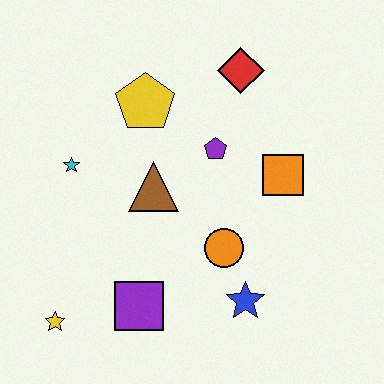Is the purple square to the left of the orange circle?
Yes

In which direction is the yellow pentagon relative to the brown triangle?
The yellow pentagon is above the brown triangle.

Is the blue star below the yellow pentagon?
Yes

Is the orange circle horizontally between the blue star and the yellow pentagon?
Yes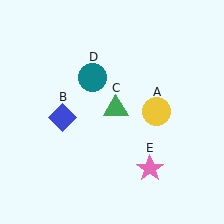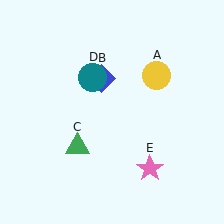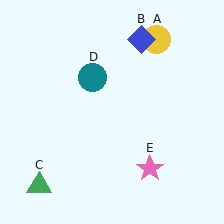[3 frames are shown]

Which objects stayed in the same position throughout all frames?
Teal circle (object D) and pink star (object E) remained stationary.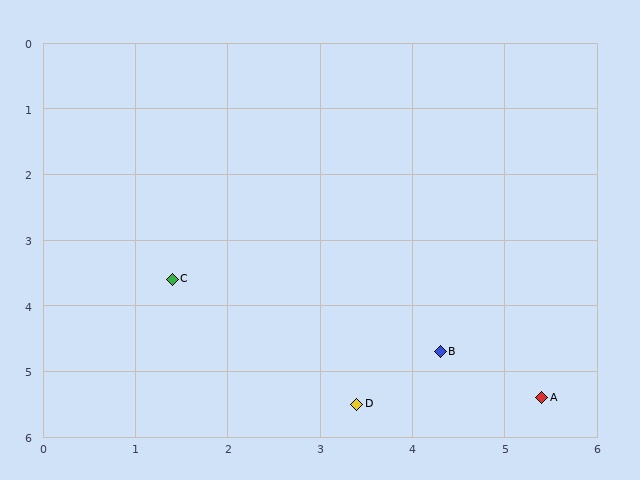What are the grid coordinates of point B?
Point B is at approximately (4.3, 4.7).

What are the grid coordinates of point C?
Point C is at approximately (1.4, 3.6).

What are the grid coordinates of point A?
Point A is at approximately (5.4, 5.4).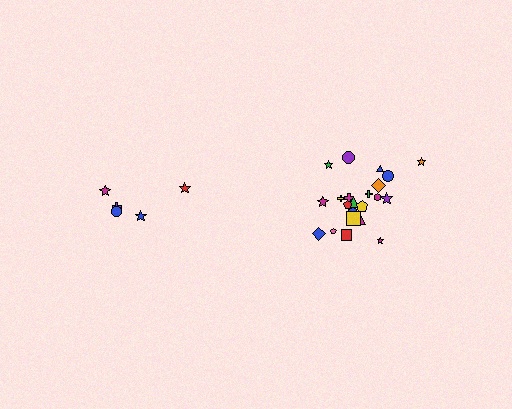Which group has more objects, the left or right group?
The right group.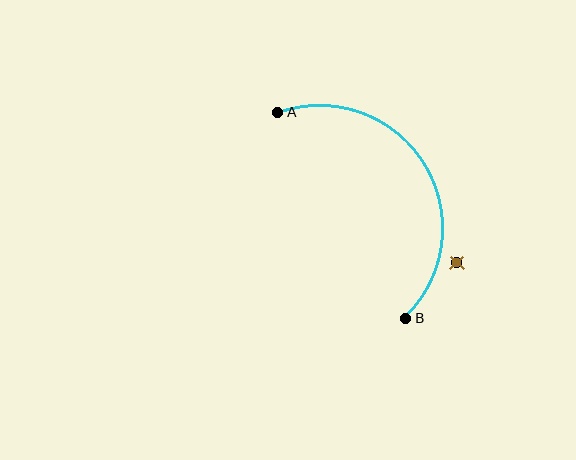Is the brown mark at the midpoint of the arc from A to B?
No — the brown mark does not lie on the arc at all. It sits slightly outside the curve.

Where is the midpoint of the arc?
The arc midpoint is the point on the curve farthest from the straight line joining A and B. It sits to the right of that line.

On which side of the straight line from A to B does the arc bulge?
The arc bulges to the right of the straight line connecting A and B.